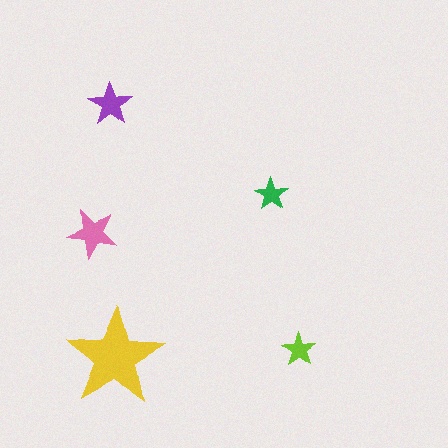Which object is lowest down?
The lime star is bottommost.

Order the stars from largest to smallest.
the yellow one, the pink one, the purple one, the lime one, the green one.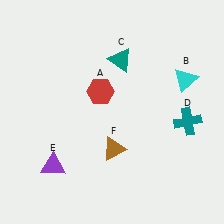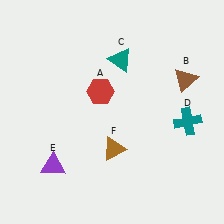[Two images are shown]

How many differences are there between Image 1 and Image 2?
There is 1 difference between the two images.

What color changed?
The triangle (B) changed from cyan in Image 1 to brown in Image 2.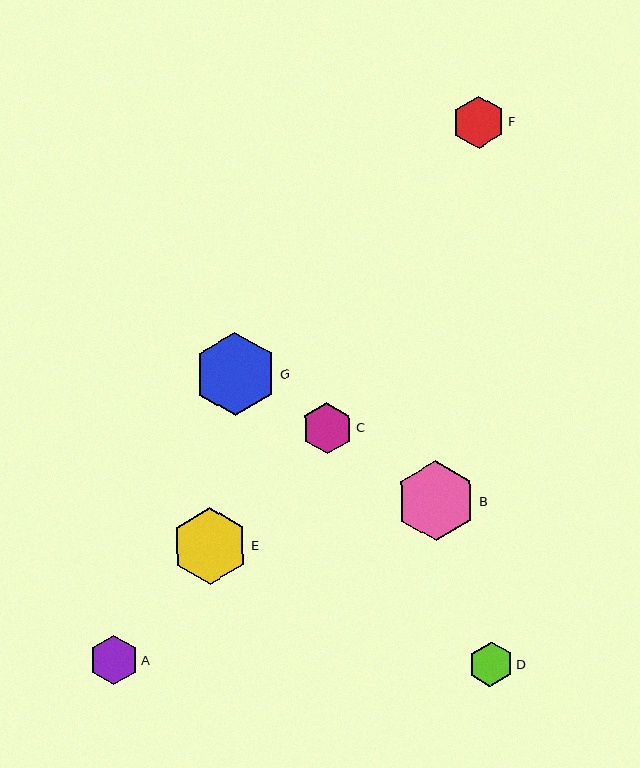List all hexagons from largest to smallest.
From largest to smallest: G, B, E, F, C, A, D.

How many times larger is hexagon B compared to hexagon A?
Hexagon B is approximately 1.6 times the size of hexagon A.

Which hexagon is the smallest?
Hexagon D is the smallest with a size of approximately 45 pixels.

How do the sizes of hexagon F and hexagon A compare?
Hexagon F and hexagon A are approximately the same size.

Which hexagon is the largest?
Hexagon G is the largest with a size of approximately 83 pixels.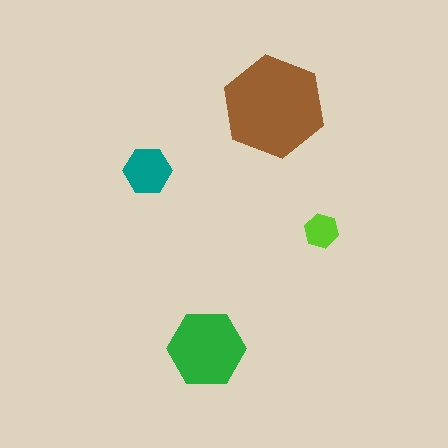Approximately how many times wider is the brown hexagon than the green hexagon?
About 1.5 times wider.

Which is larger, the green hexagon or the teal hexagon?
The green one.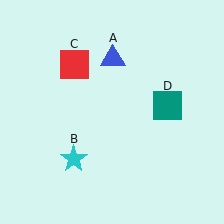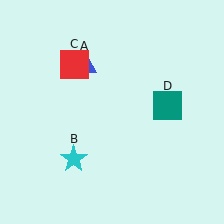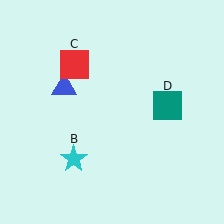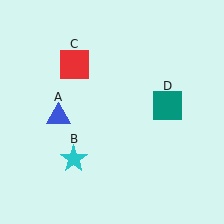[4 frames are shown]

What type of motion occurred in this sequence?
The blue triangle (object A) rotated counterclockwise around the center of the scene.